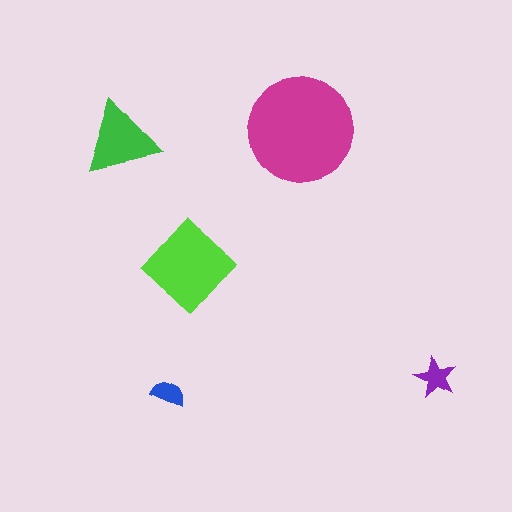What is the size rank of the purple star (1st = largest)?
4th.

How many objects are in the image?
There are 5 objects in the image.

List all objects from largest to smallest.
The magenta circle, the lime diamond, the green triangle, the purple star, the blue semicircle.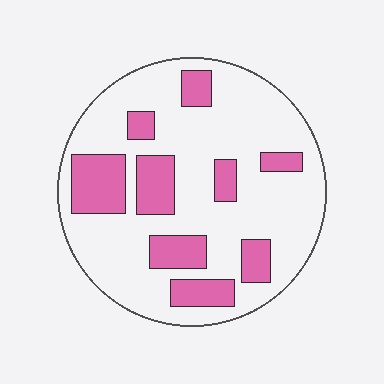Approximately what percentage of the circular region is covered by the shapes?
Approximately 25%.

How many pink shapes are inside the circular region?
9.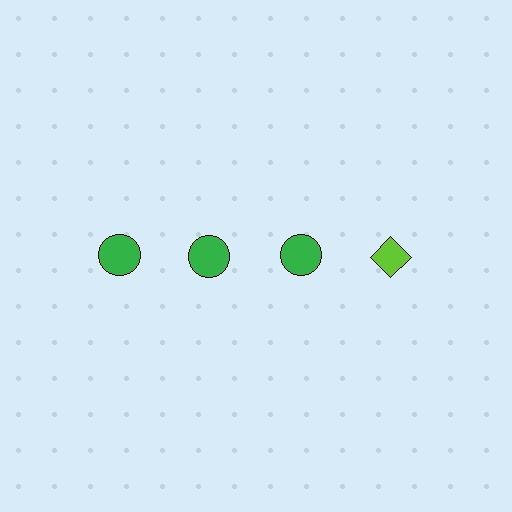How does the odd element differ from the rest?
It differs in both color (lime instead of green) and shape (diamond instead of circle).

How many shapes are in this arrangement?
There are 4 shapes arranged in a grid pattern.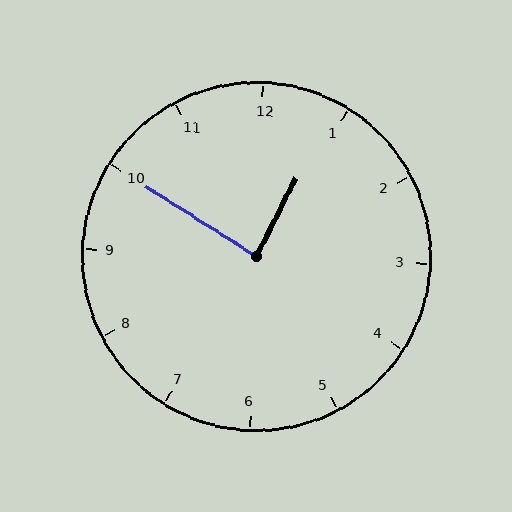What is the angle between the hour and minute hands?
Approximately 85 degrees.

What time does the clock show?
12:50.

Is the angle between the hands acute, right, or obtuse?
It is right.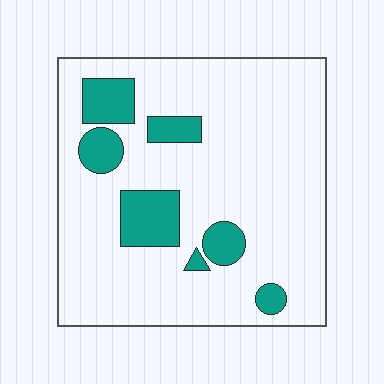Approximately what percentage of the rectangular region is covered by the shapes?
Approximately 15%.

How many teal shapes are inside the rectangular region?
7.